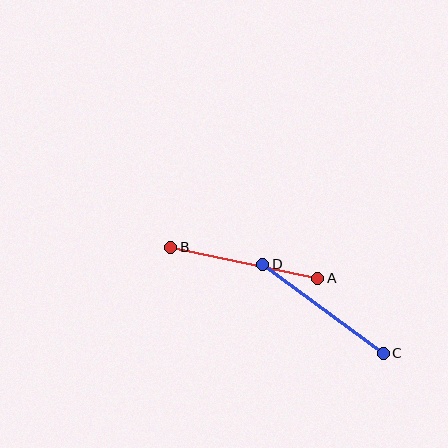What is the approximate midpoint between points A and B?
The midpoint is at approximately (244, 263) pixels.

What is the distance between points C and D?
The distance is approximately 150 pixels.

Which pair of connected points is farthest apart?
Points A and B are farthest apart.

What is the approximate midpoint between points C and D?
The midpoint is at approximately (323, 309) pixels.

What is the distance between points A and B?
The distance is approximately 150 pixels.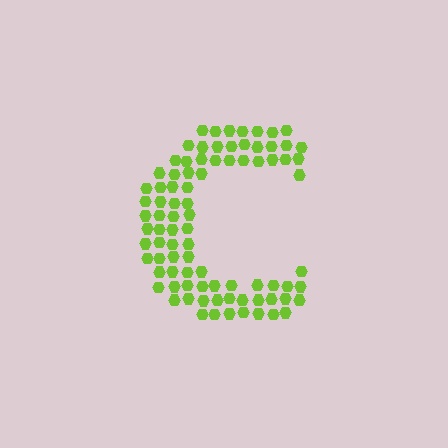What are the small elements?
The small elements are hexagons.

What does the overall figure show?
The overall figure shows the letter C.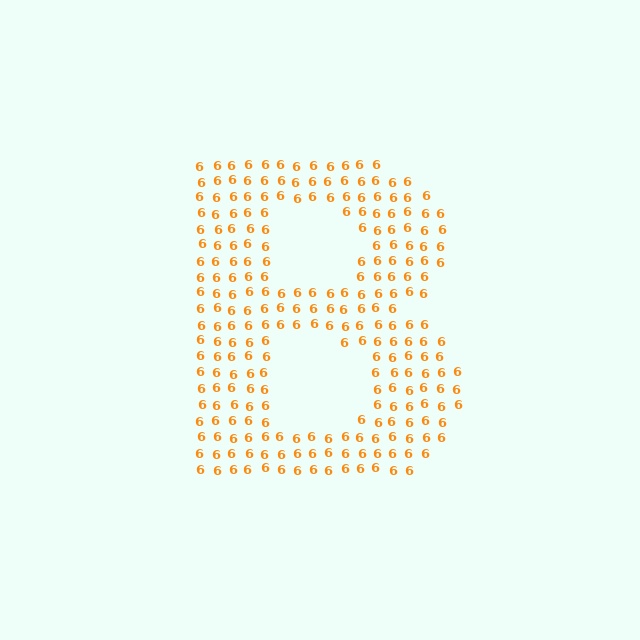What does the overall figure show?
The overall figure shows the letter B.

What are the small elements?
The small elements are digit 6's.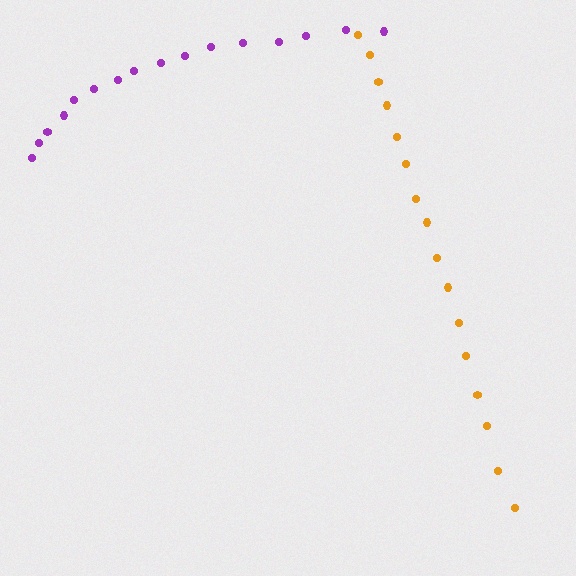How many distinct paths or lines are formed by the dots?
There are 2 distinct paths.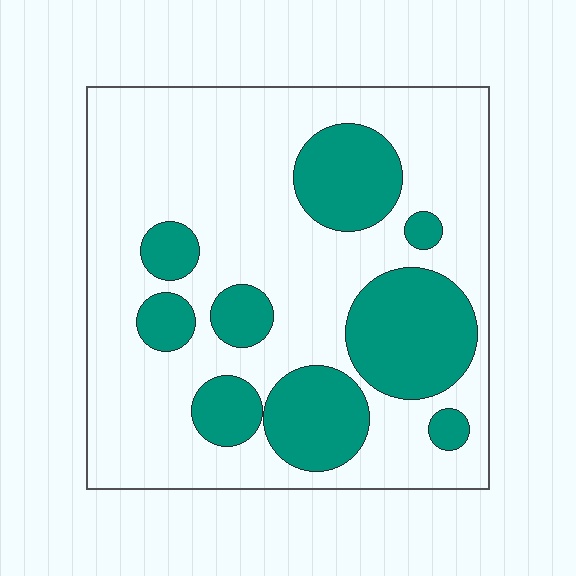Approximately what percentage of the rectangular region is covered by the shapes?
Approximately 30%.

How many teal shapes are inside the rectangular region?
9.